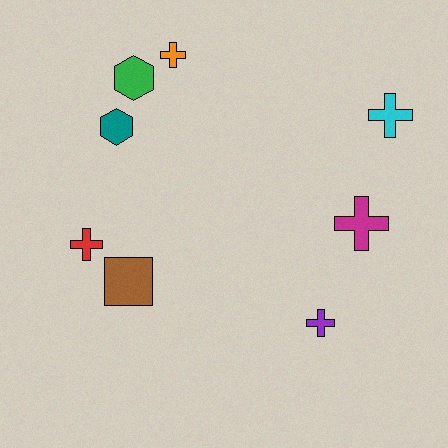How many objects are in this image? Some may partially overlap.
There are 8 objects.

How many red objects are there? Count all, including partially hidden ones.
There is 1 red object.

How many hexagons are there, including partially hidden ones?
There are 2 hexagons.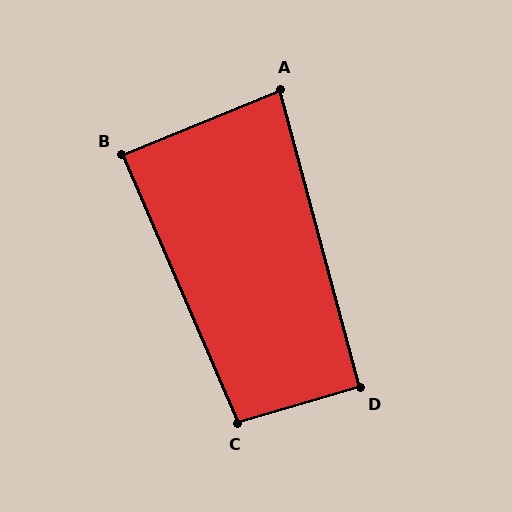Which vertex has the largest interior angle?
C, at approximately 97 degrees.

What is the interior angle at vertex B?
Approximately 89 degrees (approximately right).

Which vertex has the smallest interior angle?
A, at approximately 83 degrees.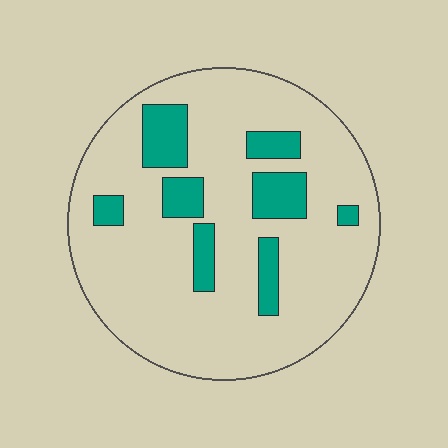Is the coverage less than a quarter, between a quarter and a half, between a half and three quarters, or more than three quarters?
Less than a quarter.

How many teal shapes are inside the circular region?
8.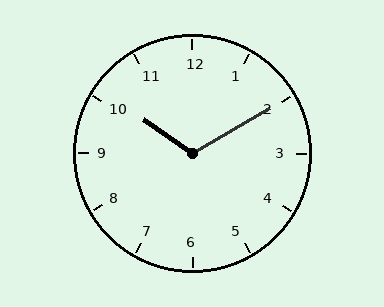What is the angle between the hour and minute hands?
Approximately 115 degrees.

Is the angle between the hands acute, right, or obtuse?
It is obtuse.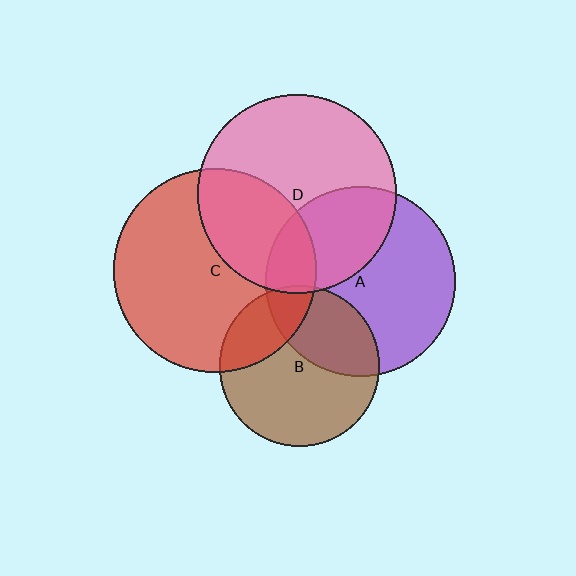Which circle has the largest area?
Circle C (red).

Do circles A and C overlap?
Yes.